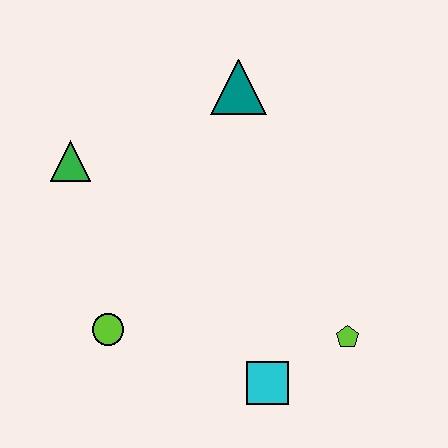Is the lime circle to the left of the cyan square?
Yes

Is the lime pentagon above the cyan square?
Yes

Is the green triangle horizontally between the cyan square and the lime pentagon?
No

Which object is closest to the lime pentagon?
The cyan square is closest to the lime pentagon.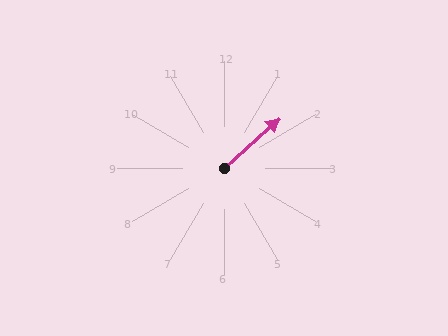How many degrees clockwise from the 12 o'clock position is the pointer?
Approximately 48 degrees.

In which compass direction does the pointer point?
Northeast.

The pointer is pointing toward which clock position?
Roughly 2 o'clock.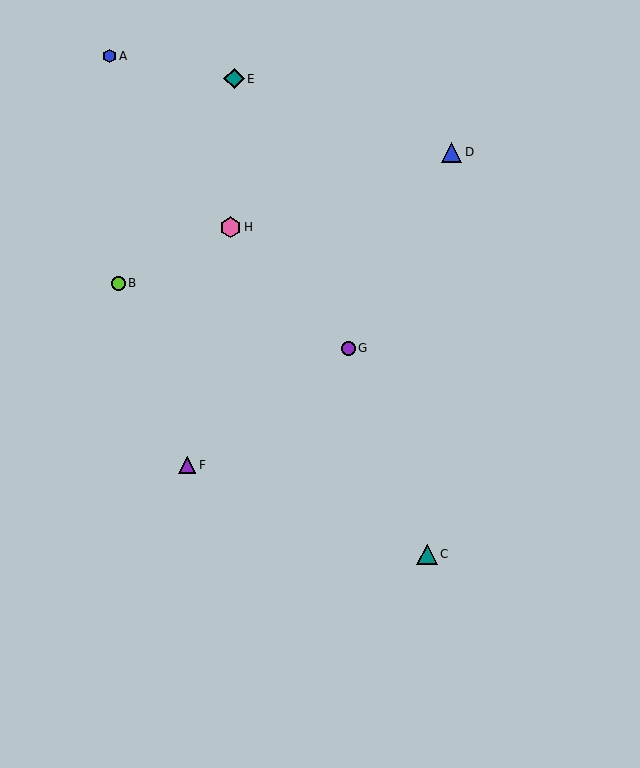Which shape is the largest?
The teal triangle (labeled C) is the largest.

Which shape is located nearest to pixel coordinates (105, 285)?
The lime circle (labeled B) at (119, 283) is nearest to that location.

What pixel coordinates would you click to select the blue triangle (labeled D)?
Click at (451, 152) to select the blue triangle D.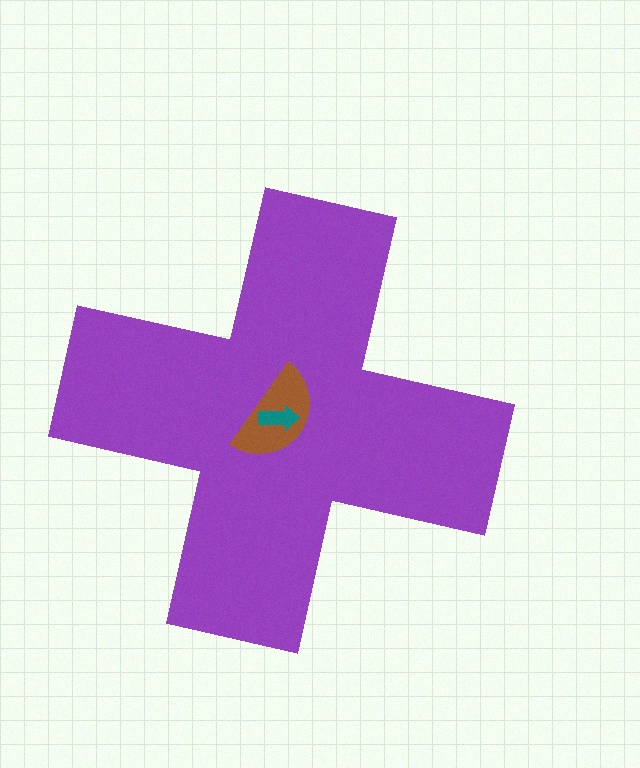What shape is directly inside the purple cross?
The brown semicircle.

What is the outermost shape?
The purple cross.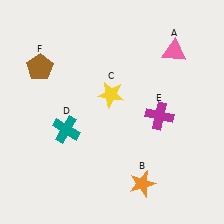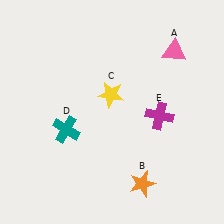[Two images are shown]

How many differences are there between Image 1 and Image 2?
There is 1 difference between the two images.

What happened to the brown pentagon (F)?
The brown pentagon (F) was removed in Image 2. It was in the top-left area of Image 1.